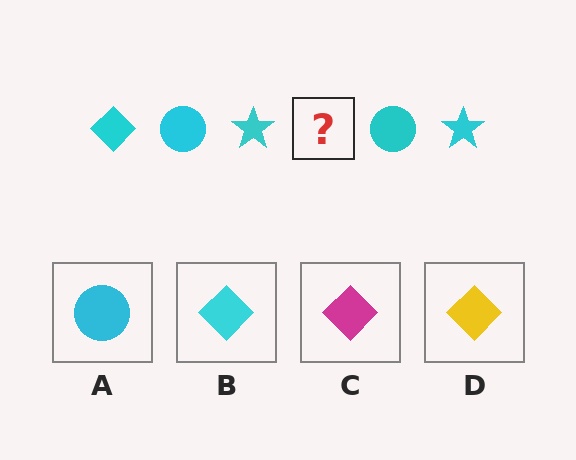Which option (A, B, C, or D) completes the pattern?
B.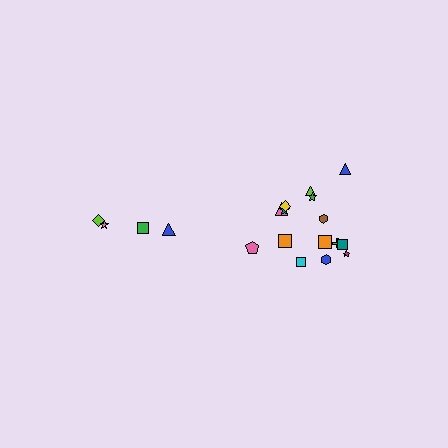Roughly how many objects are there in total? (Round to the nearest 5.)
Roughly 20 objects in total.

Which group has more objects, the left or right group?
The right group.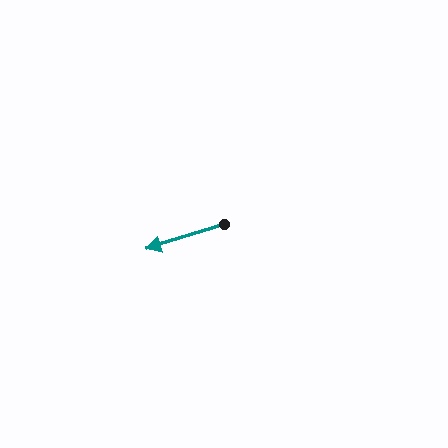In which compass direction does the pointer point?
West.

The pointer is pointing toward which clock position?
Roughly 8 o'clock.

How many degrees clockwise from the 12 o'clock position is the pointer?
Approximately 252 degrees.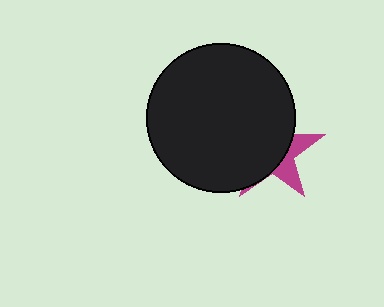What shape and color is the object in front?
The object in front is a black circle.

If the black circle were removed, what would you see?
You would see the complete magenta star.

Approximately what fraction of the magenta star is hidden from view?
Roughly 69% of the magenta star is hidden behind the black circle.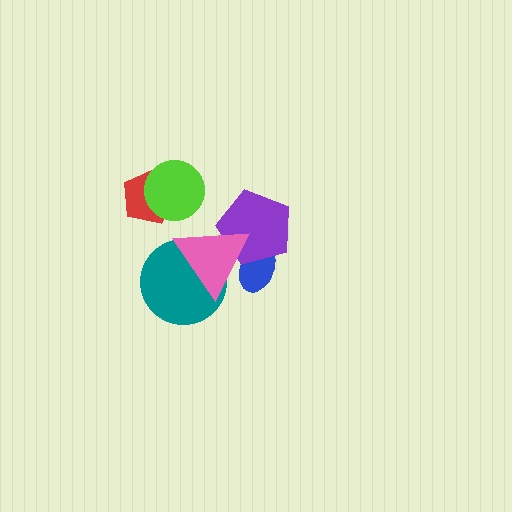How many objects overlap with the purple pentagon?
2 objects overlap with the purple pentagon.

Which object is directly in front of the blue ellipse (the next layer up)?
The purple pentagon is directly in front of the blue ellipse.